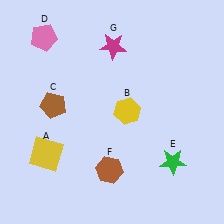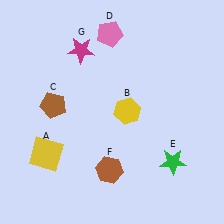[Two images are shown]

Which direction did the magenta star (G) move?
The magenta star (G) moved left.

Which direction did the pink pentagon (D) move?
The pink pentagon (D) moved right.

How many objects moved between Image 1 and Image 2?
2 objects moved between the two images.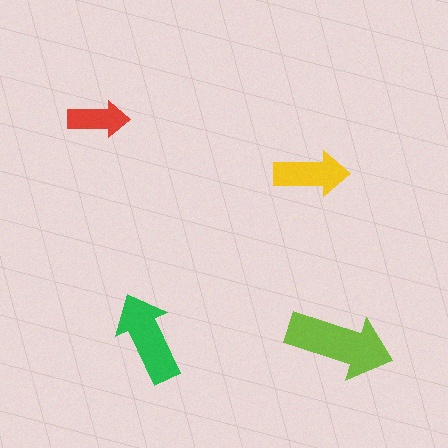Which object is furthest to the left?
The red arrow is leftmost.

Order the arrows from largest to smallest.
the lime one, the green one, the yellow one, the red one.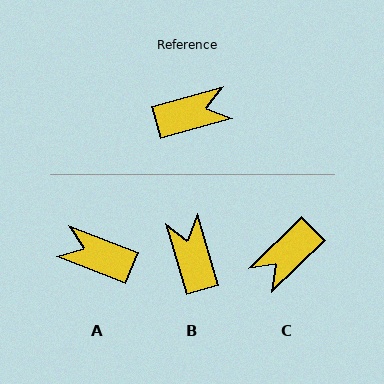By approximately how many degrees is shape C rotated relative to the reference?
Approximately 152 degrees clockwise.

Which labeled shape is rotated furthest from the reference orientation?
C, about 152 degrees away.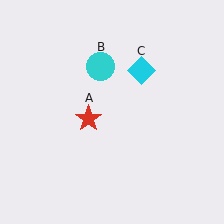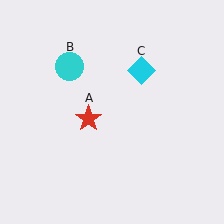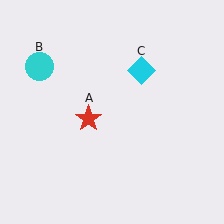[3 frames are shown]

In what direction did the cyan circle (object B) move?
The cyan circle (object B) moved left.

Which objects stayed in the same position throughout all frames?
Red star (object A) and cyan diamond (object C) remained stationary.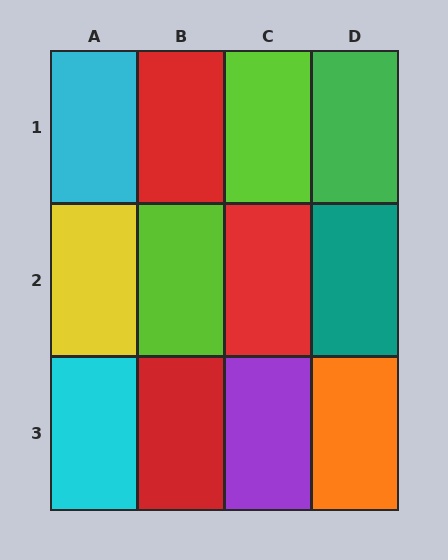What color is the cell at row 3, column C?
Purple.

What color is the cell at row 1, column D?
Green.